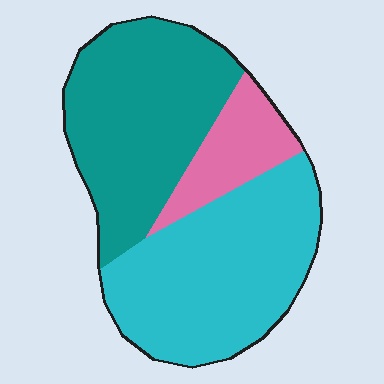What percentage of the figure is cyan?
Cyan covers 45% of the figure.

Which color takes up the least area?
Pink, at roughly 15%.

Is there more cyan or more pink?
Cyan.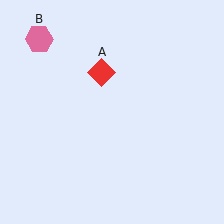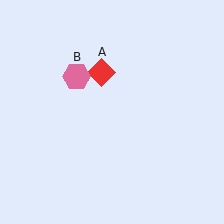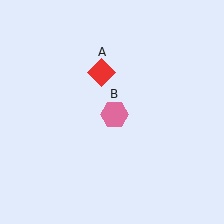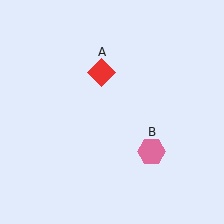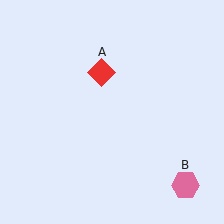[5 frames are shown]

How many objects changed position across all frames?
1 object changed position: pink hexagon (object B).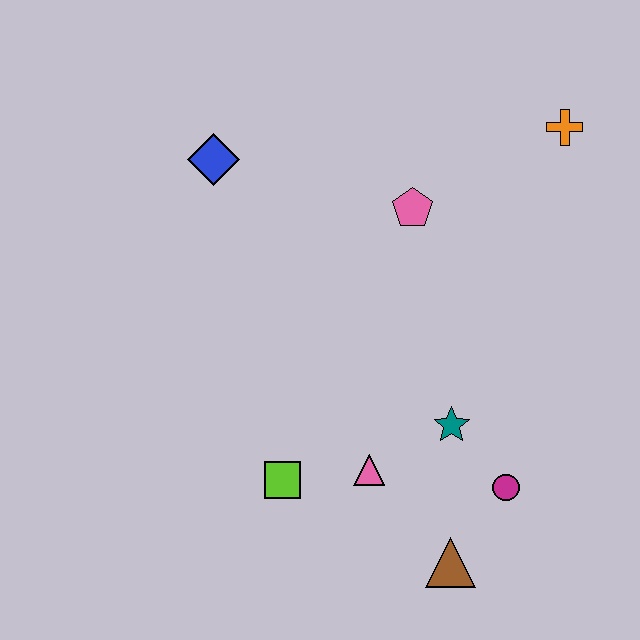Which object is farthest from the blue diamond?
The brown triangle is farthest from the blue diamond.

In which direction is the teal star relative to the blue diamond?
The teal star is below the blue diamond.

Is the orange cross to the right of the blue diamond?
Yes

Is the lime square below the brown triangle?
No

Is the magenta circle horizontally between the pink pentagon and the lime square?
No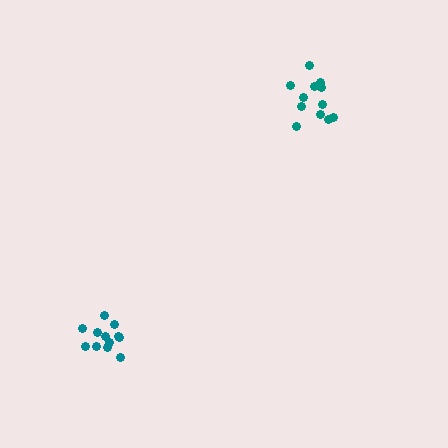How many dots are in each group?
Group 1: 12 dots, Group 2: 12 dots (24 total).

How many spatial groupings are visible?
There are 2 spatial groupings.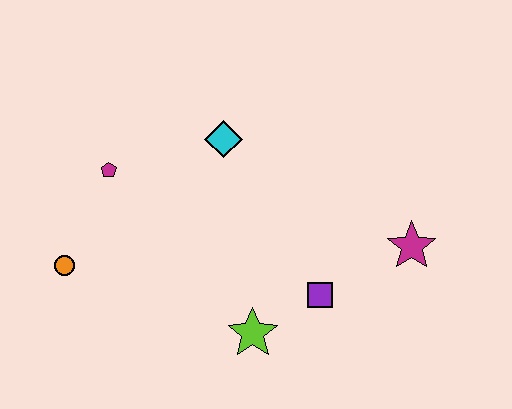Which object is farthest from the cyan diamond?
The magenta star is farthest from the cyan diamond.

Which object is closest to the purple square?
The lime star is closest to the purple square.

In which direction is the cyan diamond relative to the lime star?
The cyan diamond is above the lime star.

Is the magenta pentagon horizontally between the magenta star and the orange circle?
Yes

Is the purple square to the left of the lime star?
No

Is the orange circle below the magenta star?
Yes